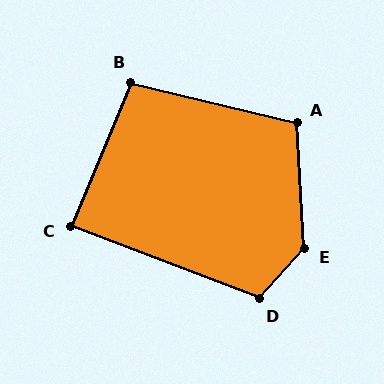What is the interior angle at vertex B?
Approximately 99 degrees (obtuse).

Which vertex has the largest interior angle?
E, at approximately 135 degrees.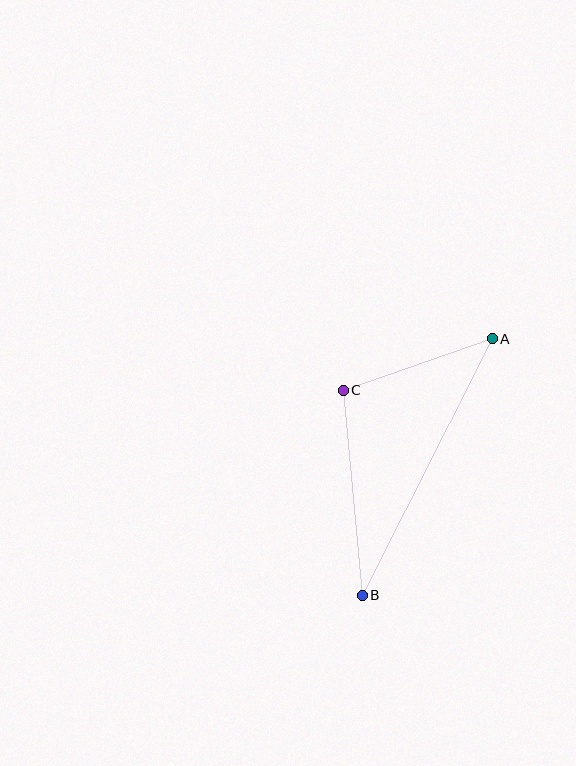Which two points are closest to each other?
Points A and C are closest to each other.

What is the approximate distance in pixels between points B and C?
The distance between B and C is approximately 206 pixels.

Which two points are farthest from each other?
Points A and B are farthest from each other.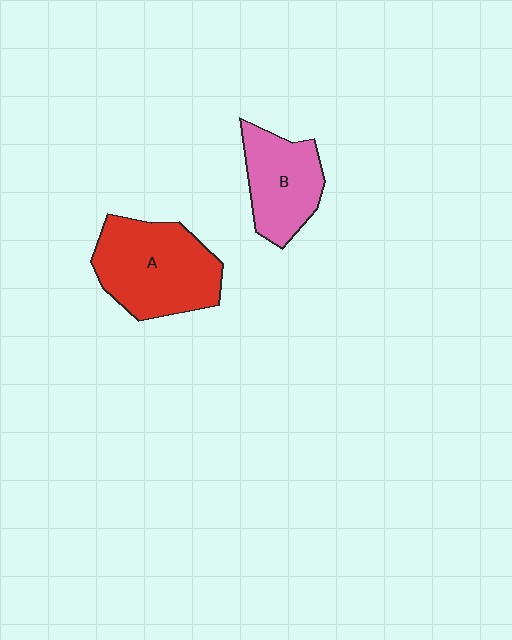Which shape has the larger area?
Shape A (red).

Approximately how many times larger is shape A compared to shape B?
Approximately 1.4 times.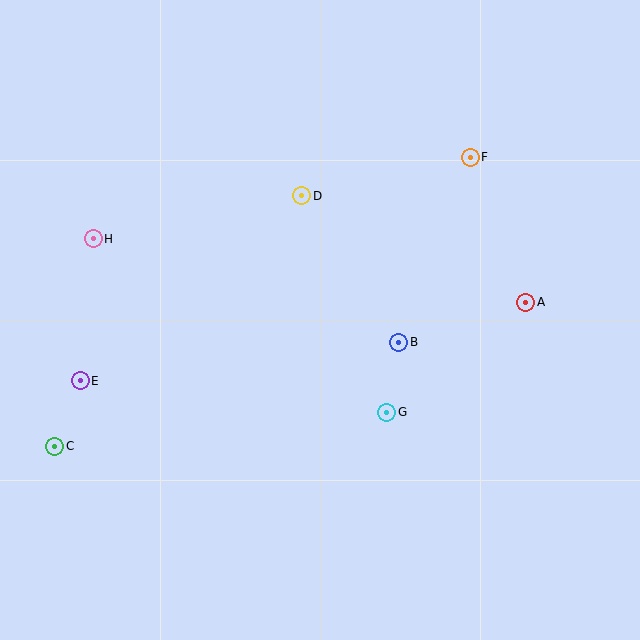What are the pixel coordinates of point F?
Point F is at (470, 157).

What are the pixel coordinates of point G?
Point G is at (387, 412).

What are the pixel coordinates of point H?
Point H is at (93, 239).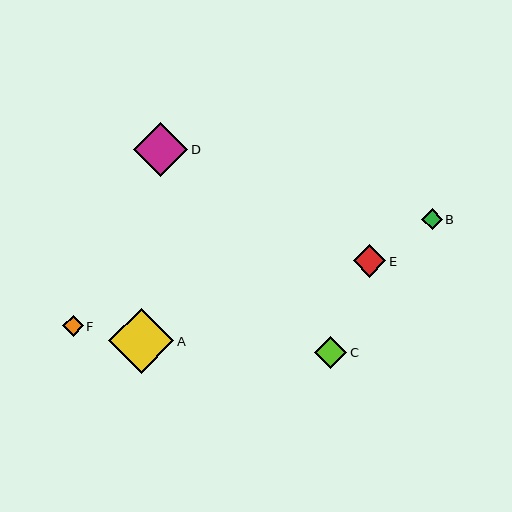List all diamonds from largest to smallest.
From largest to smallest: A, D, C, E, F, B.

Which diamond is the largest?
Diamond A is the largest with a size of approximately 65 pixels.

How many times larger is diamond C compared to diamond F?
Diamond C is approximately 1.6 times the size of diamond F.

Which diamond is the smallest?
Diamond B is the smallest with a size of approximately 21 pixels.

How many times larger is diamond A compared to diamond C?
Diamond A is approximately 2.0 times the size of diamond C.